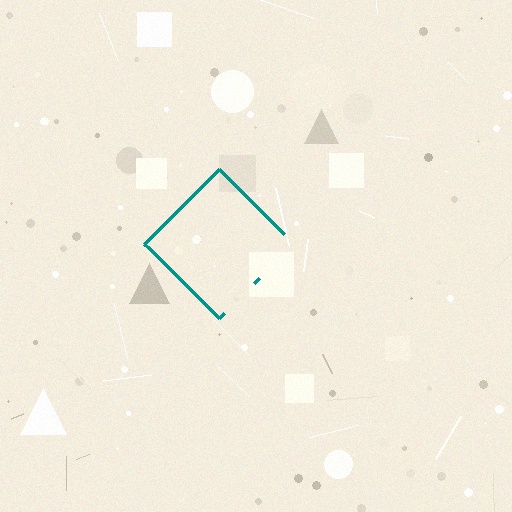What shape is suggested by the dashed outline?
The dashed outline suggests a diamond.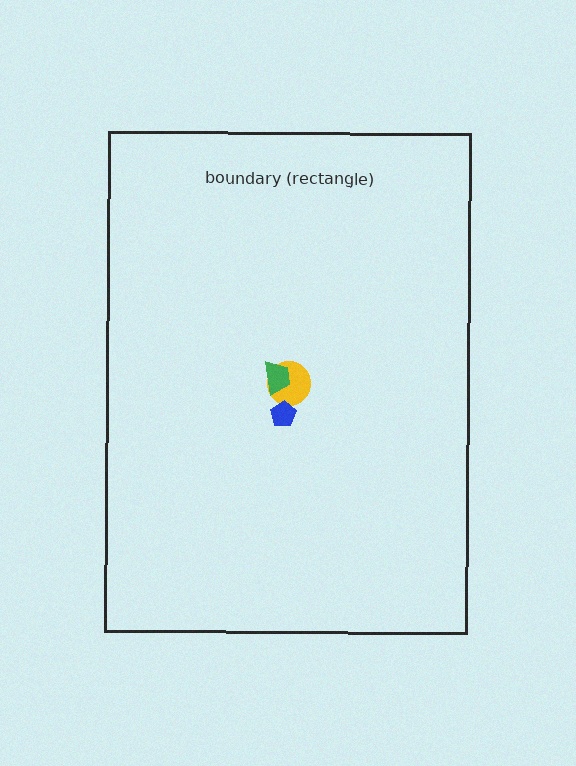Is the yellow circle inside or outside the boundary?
Inside.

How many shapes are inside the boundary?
3 inside, 0 outside.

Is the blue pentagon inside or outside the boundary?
Inside.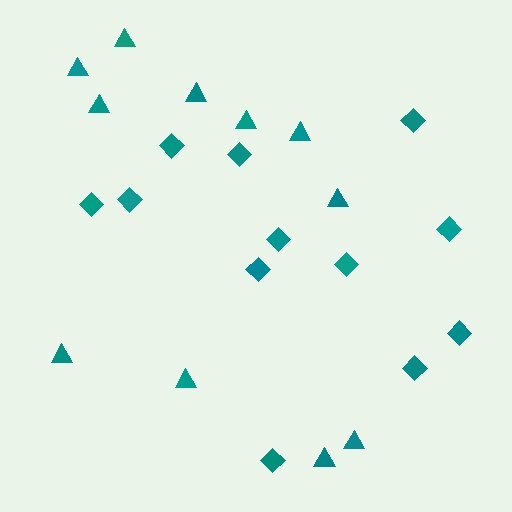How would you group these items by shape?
There are 2 groups: one group of diamonds (12) and one group of triangles (11).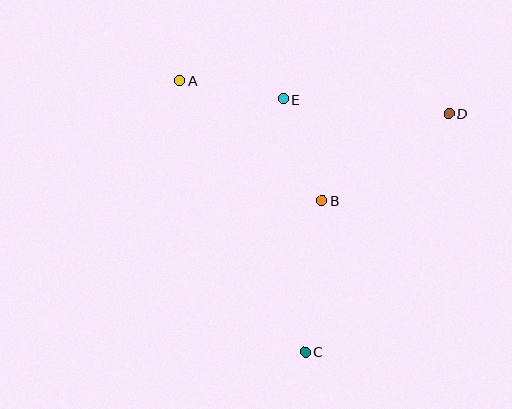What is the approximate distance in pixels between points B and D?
The distance between B and D is approximately 154 pixels.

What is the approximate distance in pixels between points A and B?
The distance between A and B is approximately 186 pixels.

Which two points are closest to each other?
Points A and E are closest to each other.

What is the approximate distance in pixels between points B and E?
The distance between B and E is approximately 109 pixels.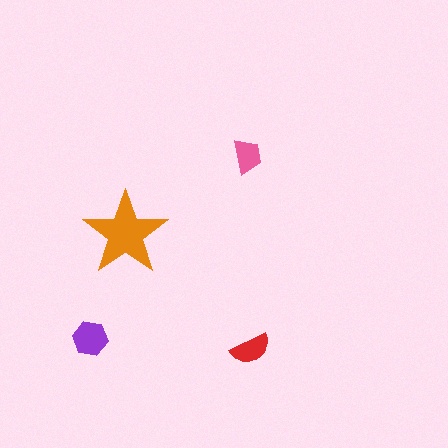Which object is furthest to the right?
The red semicircle is rightmost.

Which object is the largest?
The orange star.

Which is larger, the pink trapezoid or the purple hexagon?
The purple hexagon.